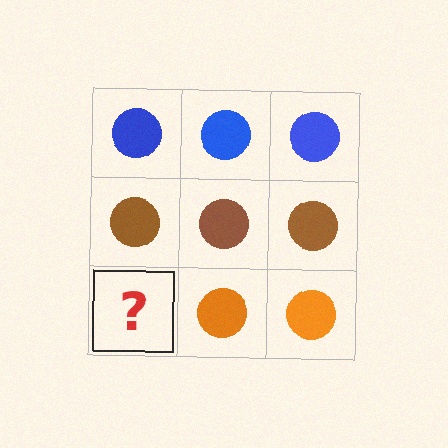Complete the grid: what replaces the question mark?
The question mark should be replaced with an orange circle.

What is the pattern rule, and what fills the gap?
The rule is that each row has a consistent color. The gap should be filled with an orange circle.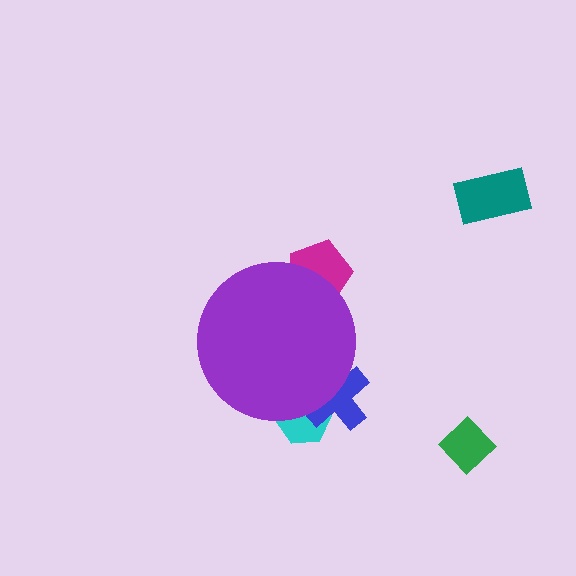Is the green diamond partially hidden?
No, the green diamond is fully visible.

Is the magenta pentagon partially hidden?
Yes, the magenta pentagon is partially hidden behind the purple circle.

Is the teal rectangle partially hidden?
No, the teal rectangle is fully visible.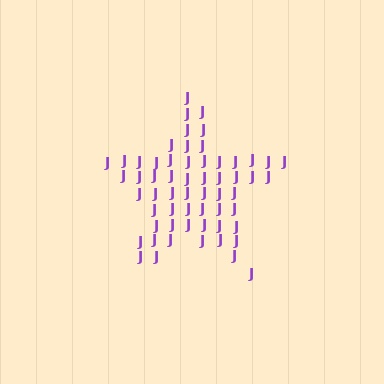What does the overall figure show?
The overall figure shows a star.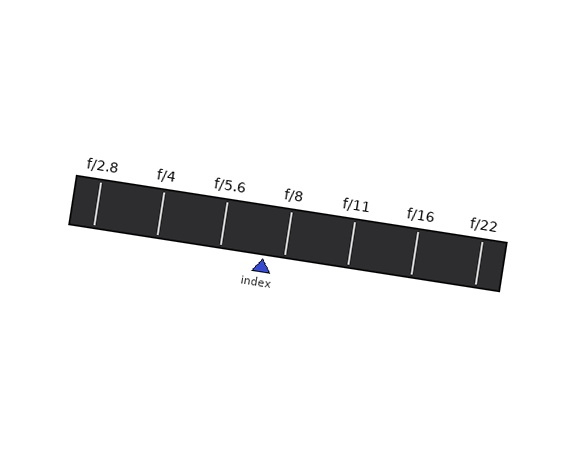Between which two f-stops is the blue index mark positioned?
The index mark is between f/5.6 and f/8.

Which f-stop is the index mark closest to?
The index mark is closest to f/8.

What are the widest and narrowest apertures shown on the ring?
The widest aperture shown is f/2.8 and the narrowest is f/22.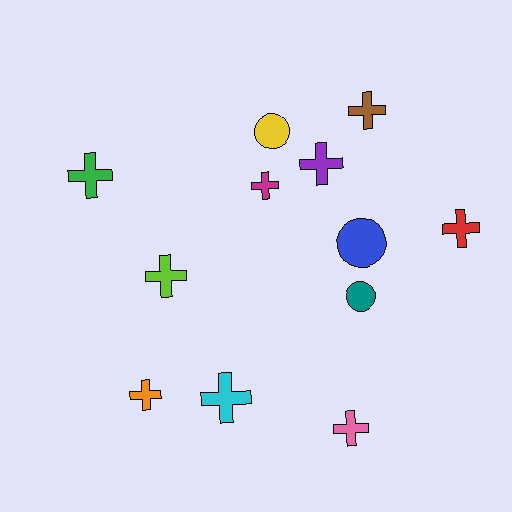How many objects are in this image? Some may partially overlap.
There are 12 objects.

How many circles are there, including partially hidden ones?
There are 3 circles.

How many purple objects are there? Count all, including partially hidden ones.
There is 1 purple object.